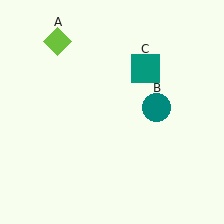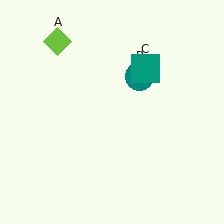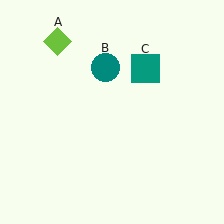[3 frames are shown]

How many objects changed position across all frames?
1 object changed position: teal circle (object B).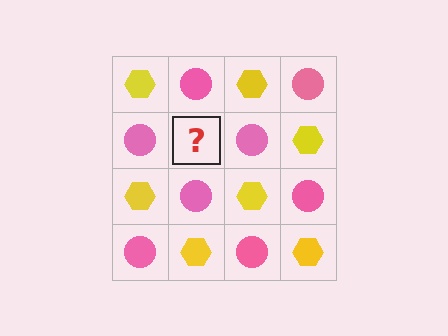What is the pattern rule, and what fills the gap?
The rule is that it alternates yellow hexagon and pink circle in a checkerboard pattern. The gap should be filled with a yellow hexagon.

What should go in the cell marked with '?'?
The missing cell should contain a yellow hexagon.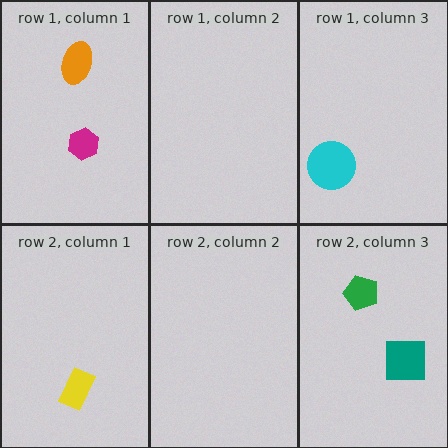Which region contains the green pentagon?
The row 2, column 3 region.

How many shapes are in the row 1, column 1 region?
2.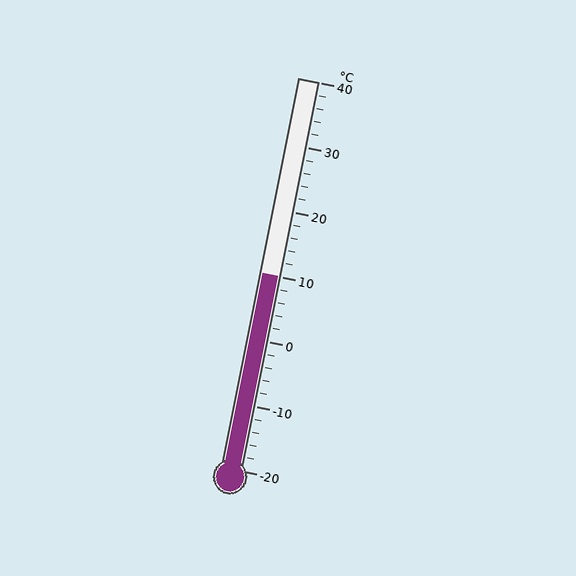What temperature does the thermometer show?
The thermometer shows approximately 10°C.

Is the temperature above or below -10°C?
The temperature is above -10°C.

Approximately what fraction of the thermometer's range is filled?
The thermometer is filled to approximately 50% of its range.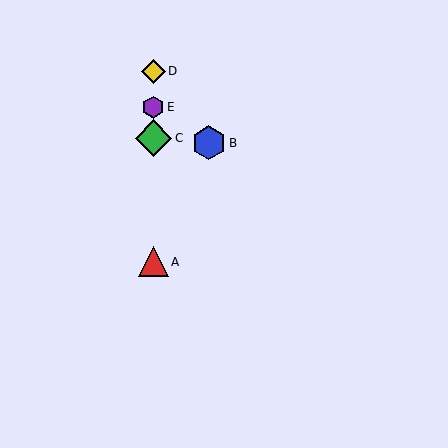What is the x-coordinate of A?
Object A is at x≈153.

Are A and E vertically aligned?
Yes, both are at x≈153.